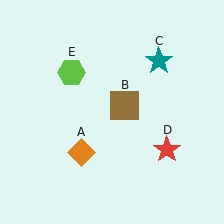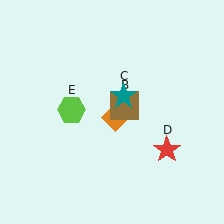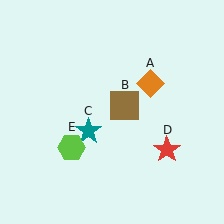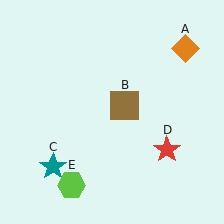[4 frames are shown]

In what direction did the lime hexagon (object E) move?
The lime hexagon (object E) moved down.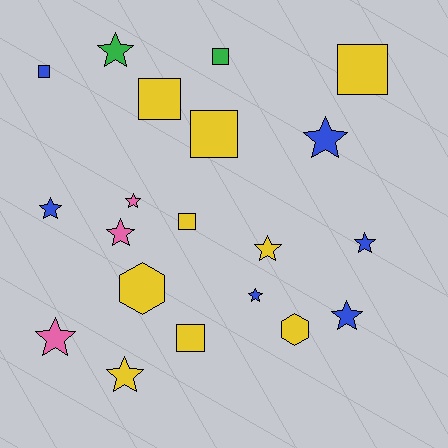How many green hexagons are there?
There are no green hexagons.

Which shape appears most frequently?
Star, with 11 objects.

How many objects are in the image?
There are 20 objects.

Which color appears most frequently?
Yellow, with 9 objects.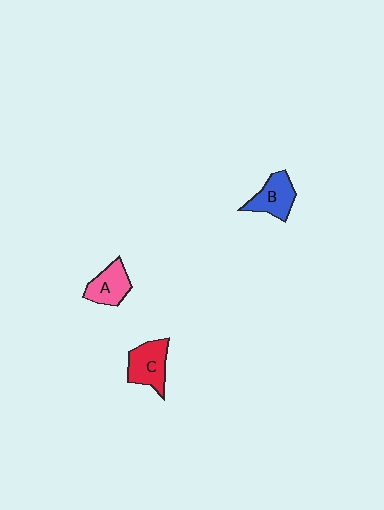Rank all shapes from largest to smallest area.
From largest to smallest: C (red), B (blue), A (pink).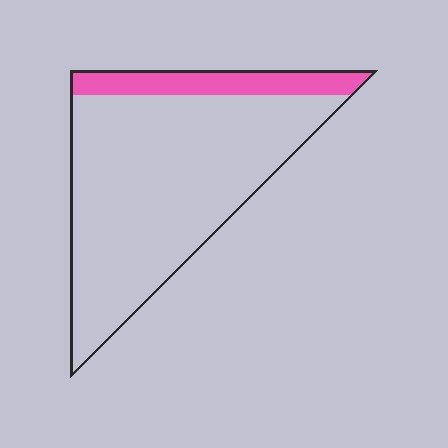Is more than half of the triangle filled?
No.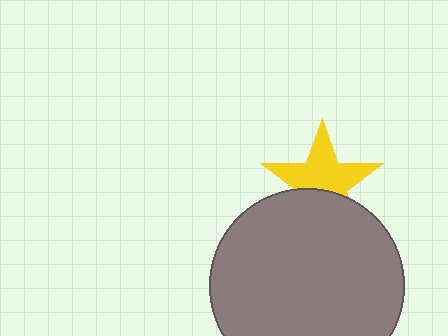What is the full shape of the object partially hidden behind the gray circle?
The partially hidden object is a yellow star.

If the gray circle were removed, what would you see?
You would see the complete yellow star.